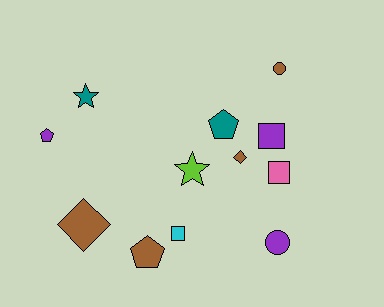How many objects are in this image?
There are 12 objects.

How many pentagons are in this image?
There are 3 pentagons.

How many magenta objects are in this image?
There are no magenta objects.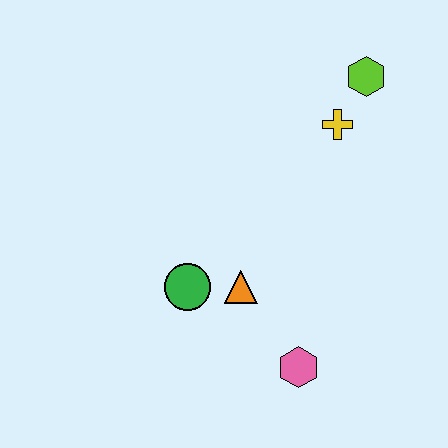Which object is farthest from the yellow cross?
The pink hexagon is farthest from the yellow cross.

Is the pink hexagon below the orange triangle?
Yes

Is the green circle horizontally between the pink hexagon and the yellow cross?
No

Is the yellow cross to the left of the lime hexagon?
Yes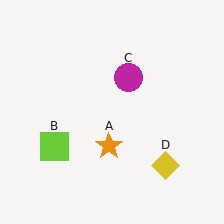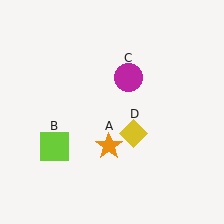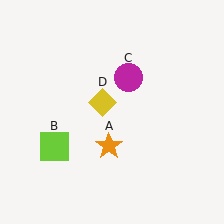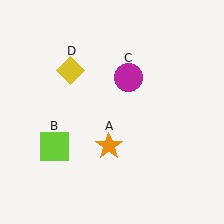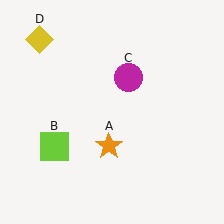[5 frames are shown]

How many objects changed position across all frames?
1 object changed position: yellow diamond (object D).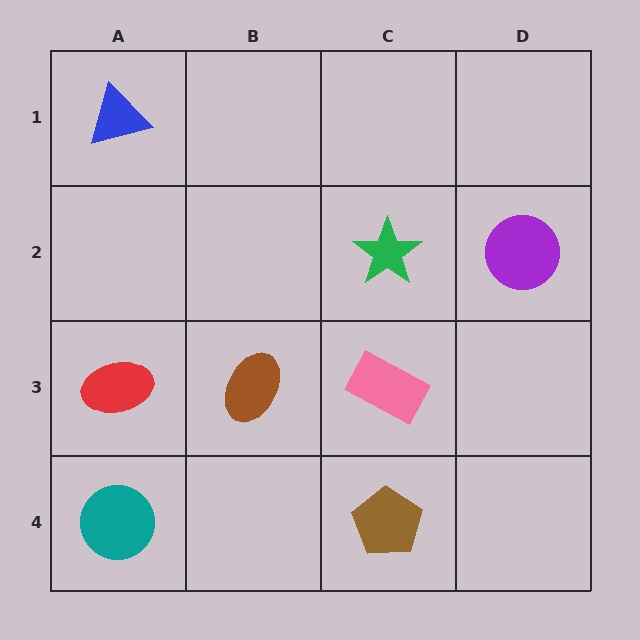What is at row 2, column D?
A purple circle.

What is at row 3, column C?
A pink rectangle.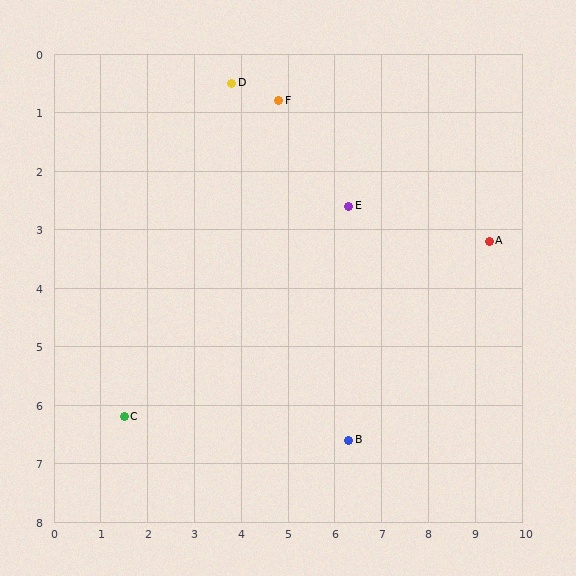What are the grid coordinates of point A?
Point A is at approximately (9.3, 3.2).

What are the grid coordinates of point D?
Point D is at approximately (3.8, 0.5).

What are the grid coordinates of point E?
Point E is at approximately (6.3, 2.6).